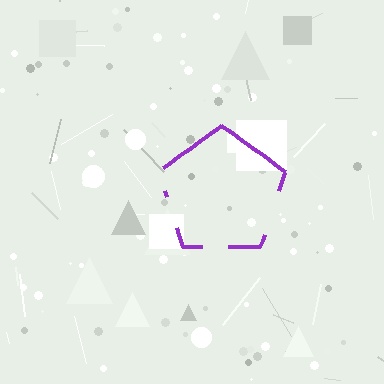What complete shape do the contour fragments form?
The contour fragments form a pentagon.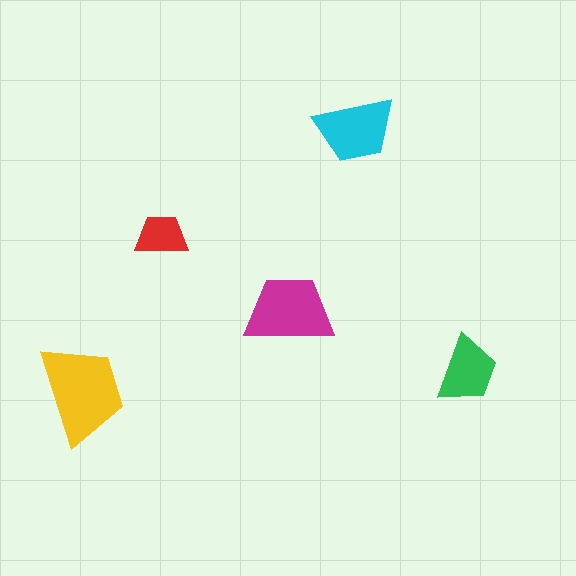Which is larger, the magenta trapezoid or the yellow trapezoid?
The yellow one.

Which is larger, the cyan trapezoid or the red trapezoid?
The cyan one.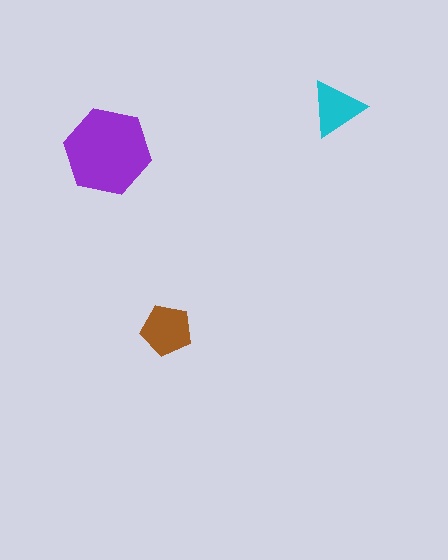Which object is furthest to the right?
The cyan triangle is rightmost.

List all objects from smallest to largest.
The cyan triangle, the brown pentagon, the purple hexagon.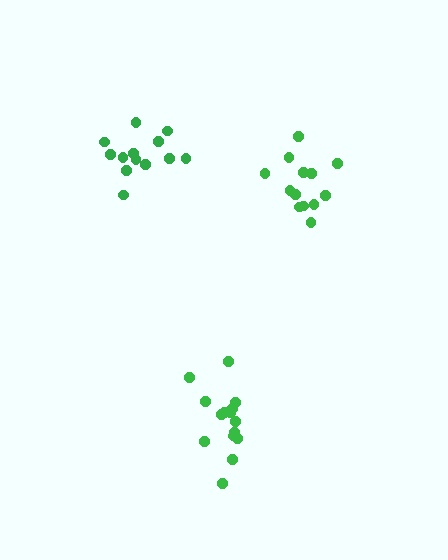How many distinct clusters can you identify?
There are 3 distinct clusters.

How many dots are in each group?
Group 1: 13 dots, Group 2: 13 dots, Group 3: 15 dots (41 total).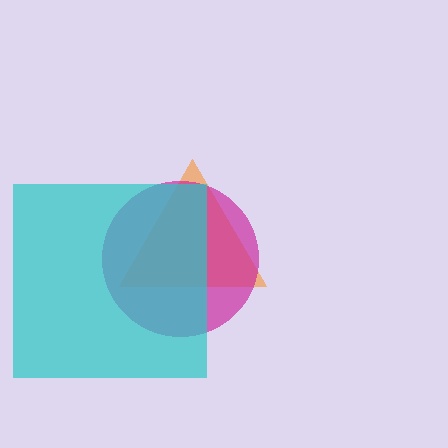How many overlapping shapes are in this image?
There are 3 overlapping shapes in the image.